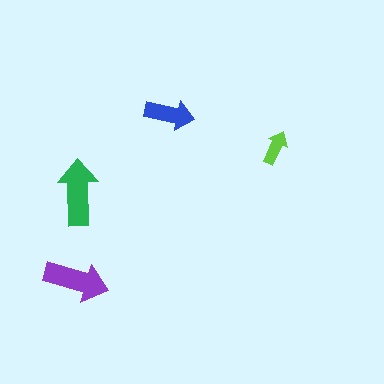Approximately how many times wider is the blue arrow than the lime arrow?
About 1.5 times wider.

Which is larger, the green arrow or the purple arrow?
The green one.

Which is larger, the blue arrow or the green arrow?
The green one.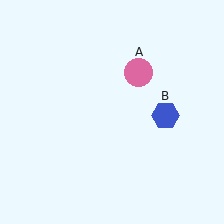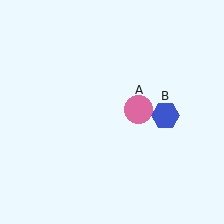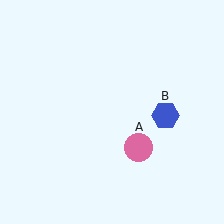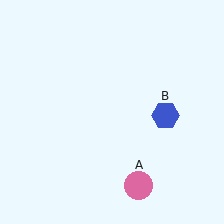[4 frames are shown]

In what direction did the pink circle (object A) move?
The pink circle (object A) moved down.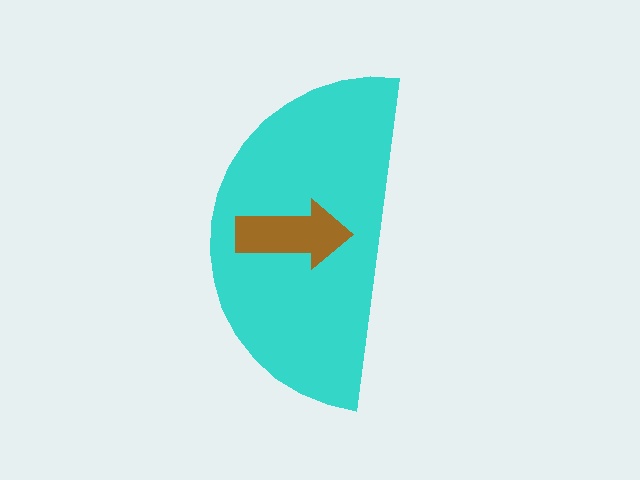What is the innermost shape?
The brown arrow.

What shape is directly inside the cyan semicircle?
The brown arrow.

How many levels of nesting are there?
2.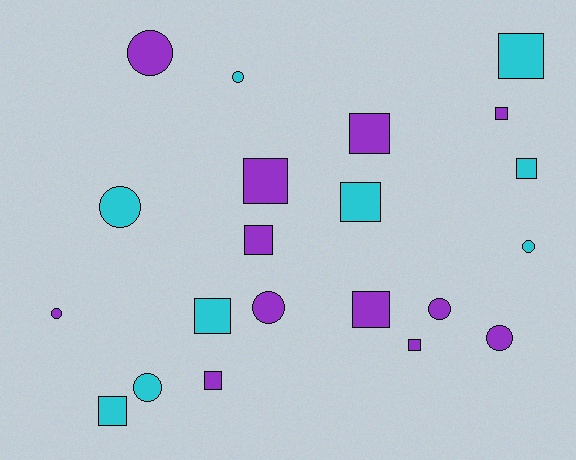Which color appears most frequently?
Purple, with 12 objects.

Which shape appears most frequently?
Square, with 12 objects.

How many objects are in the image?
There are 21 objects.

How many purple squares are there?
There are 7 purple squares.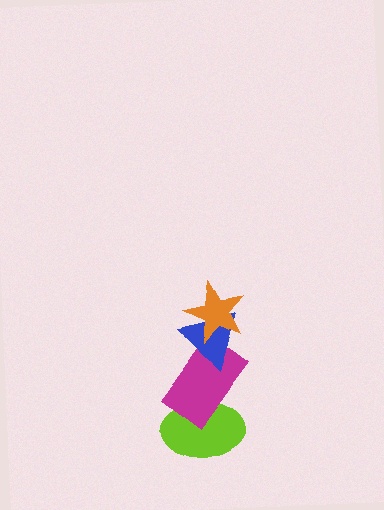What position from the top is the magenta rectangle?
The magenta rectangle is 3rd from the top.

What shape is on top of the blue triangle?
The orange star is on top of the blue triangle.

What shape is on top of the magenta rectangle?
The blue triangle is on top of the magenta rectangle.